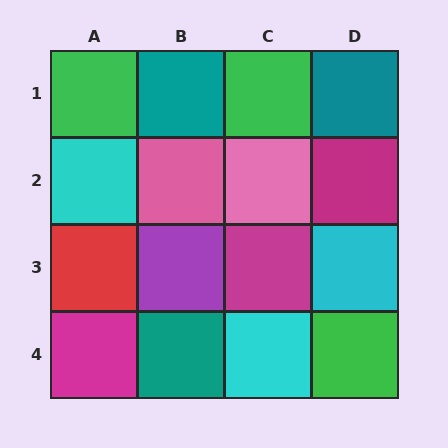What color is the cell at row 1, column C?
Green.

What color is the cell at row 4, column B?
Teal.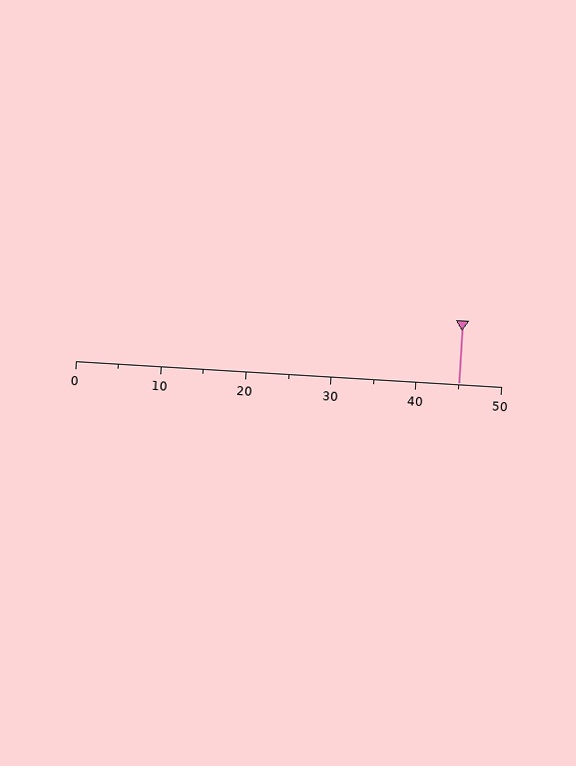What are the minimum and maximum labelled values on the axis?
The axis runs from 0 to 50.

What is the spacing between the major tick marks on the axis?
The major ticks are spaced 10 apart.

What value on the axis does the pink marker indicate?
The marker indicates approximately 45.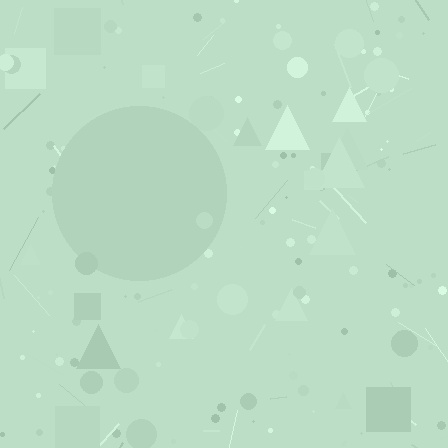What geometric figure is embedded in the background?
A circle is embedded in the background.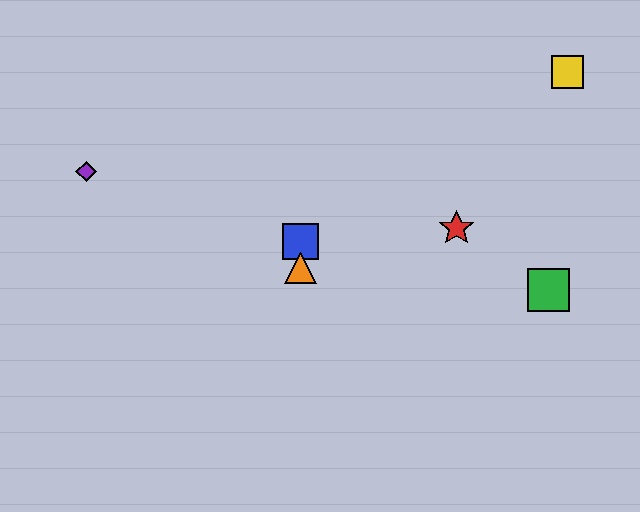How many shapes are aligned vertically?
2 shapes (the blue square, the orange triangle) are aligned vertically.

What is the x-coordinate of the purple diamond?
The purple diamond is at x≈86.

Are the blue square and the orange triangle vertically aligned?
Yes, both are at x≈301.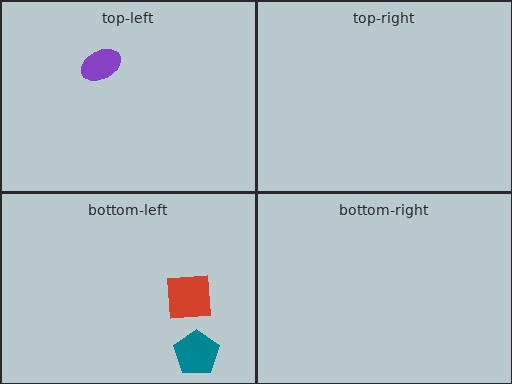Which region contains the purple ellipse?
The top-left region.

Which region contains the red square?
The bottom-left region.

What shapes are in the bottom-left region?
The red square, the teal pentagon.